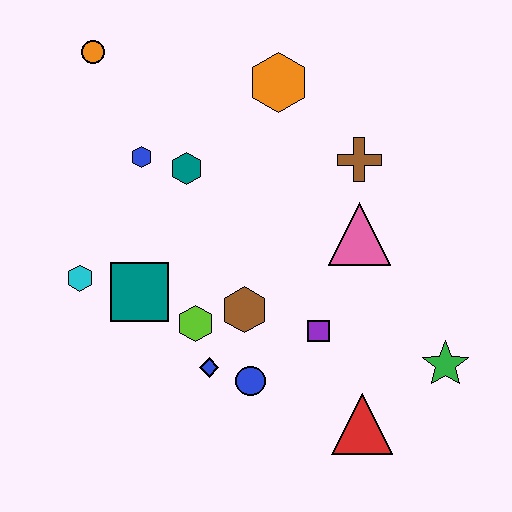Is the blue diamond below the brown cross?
Yes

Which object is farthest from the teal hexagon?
The green star is farthest from the teal hexagon.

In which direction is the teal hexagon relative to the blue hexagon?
The teal hexagon is to the right of the blue hexagon.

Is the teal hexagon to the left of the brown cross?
Yes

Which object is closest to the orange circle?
The blue hexagon is closest to the orange circle.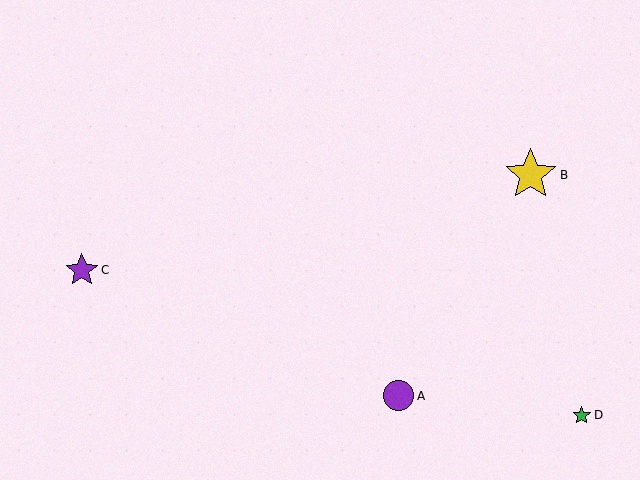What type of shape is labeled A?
Shape A is a purple circle.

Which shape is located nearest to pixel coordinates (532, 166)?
The yellow star (labeled B) at (531, 175) is nearest to that location.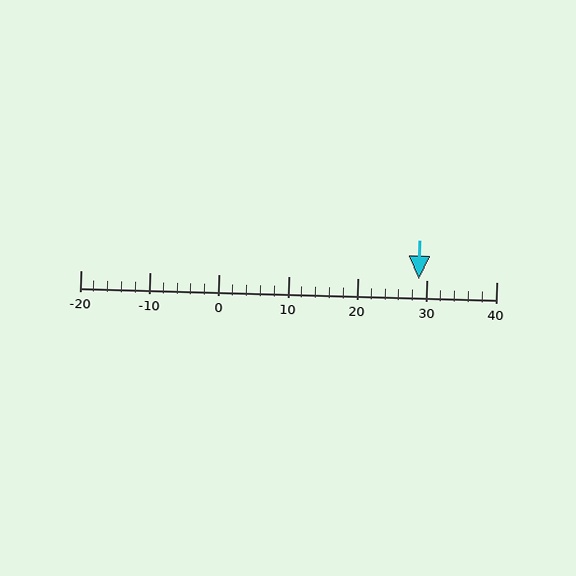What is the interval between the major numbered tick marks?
The major tick marks are spaced 10 units apart.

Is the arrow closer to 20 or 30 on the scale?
The arrow is closer to 30.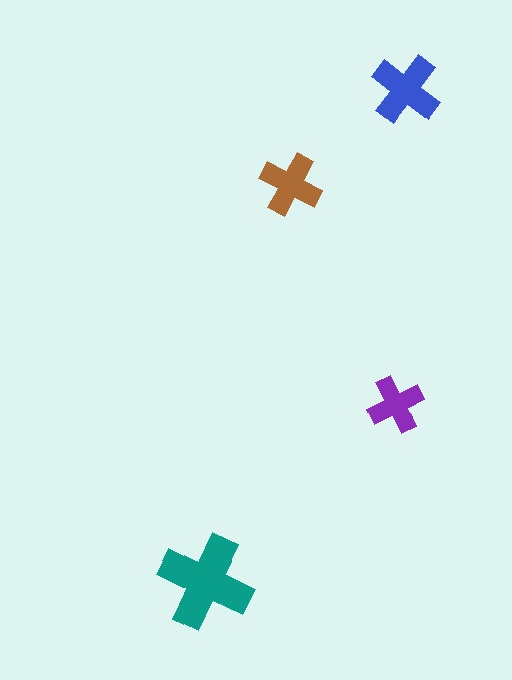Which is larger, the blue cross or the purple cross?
The blue one.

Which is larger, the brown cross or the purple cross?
The brown one.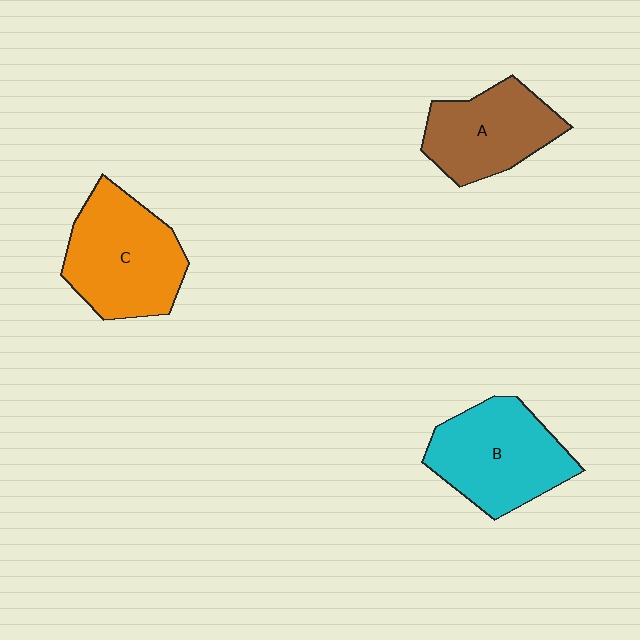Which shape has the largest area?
Shape C (orange).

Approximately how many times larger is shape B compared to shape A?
Approximately 1.2 times.